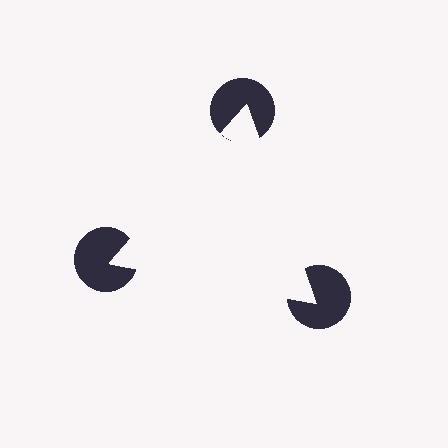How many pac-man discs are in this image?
There are 3 — one at each vertex of the illusory triangle.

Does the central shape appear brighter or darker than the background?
It typically appears slightly brighter than the background, even though no actual brightness change is drawn.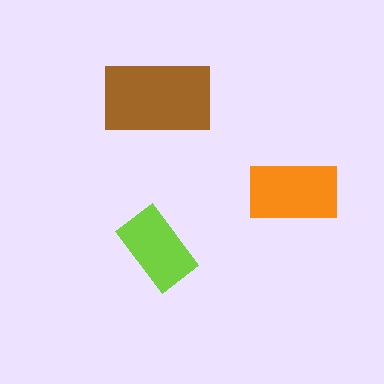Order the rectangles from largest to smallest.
the brown one, the orange one, the lime one.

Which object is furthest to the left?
The lime rectangle is leftmost.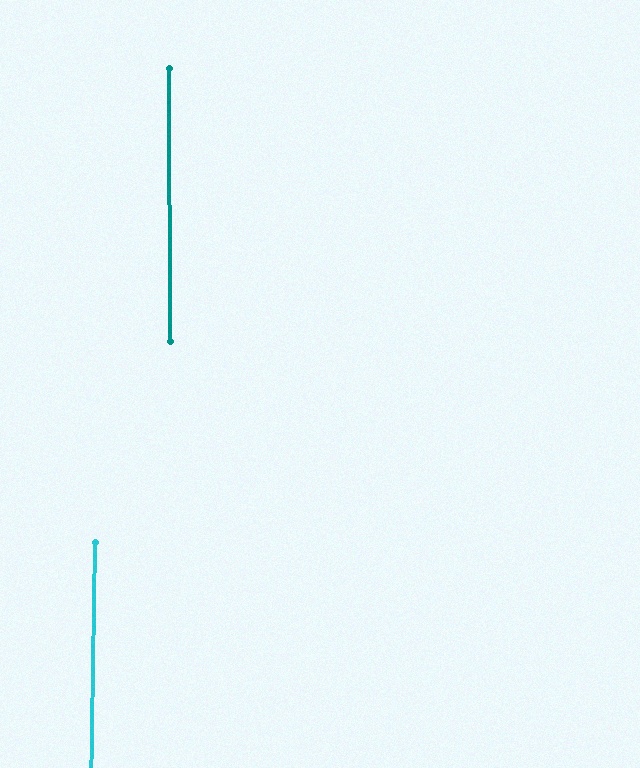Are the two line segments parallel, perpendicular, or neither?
Parallel — their directions differ by only 1.4°.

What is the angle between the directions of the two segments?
Approximately 1 degree.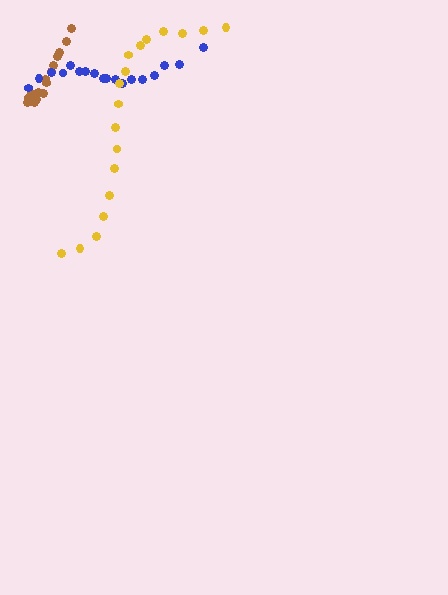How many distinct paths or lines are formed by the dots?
There are 3 distinct paths.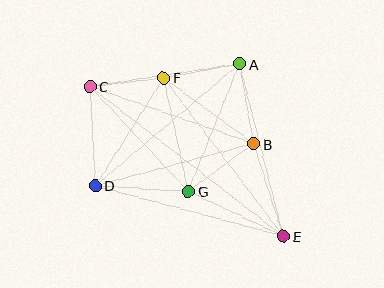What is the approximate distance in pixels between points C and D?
The distance between C and D is approximately 99 pixels.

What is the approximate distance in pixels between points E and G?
The distance between E and G is approximately 105 pixels.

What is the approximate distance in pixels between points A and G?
The distance between A and G is approximately 137 pixels.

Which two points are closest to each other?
Points C and F are closest to each other.